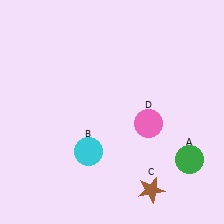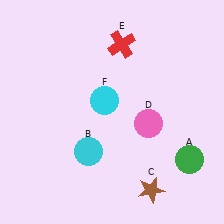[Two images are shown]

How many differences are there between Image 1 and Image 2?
There are 2 differences between the two images.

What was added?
A red cross (E), a cyan circle (F) were added in Image 2.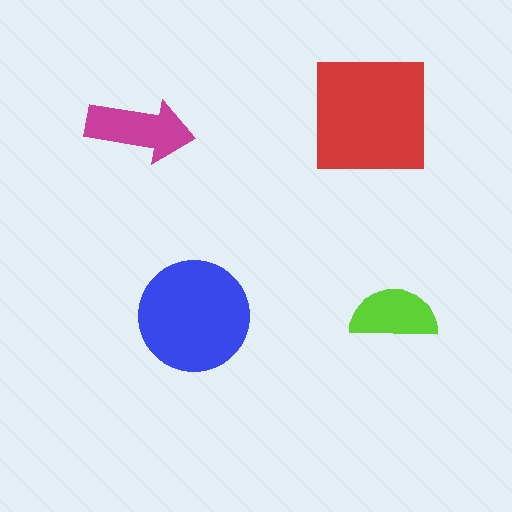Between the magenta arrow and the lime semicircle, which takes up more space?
The magenta arrow.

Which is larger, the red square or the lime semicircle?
The red square.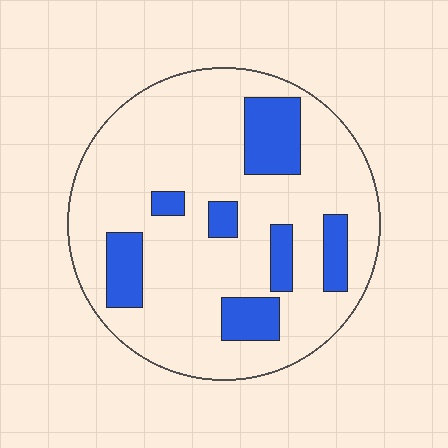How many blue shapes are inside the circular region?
7.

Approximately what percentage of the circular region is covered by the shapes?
Approximately 20%.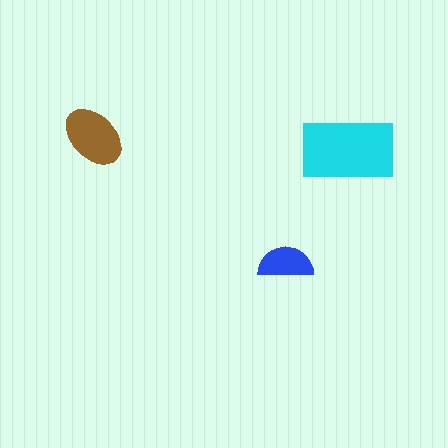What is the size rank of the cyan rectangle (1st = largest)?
1st.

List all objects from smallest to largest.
The blue semicircle, the brown ellipse, the cyan rectangle.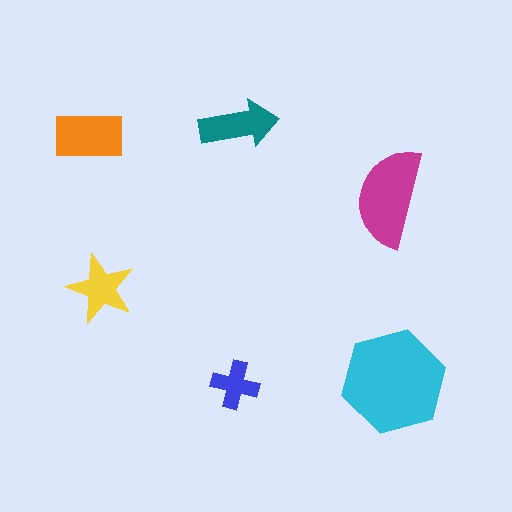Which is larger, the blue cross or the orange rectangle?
The orange rectangle.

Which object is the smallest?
The blue cross.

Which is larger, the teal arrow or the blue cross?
The teal arrow.